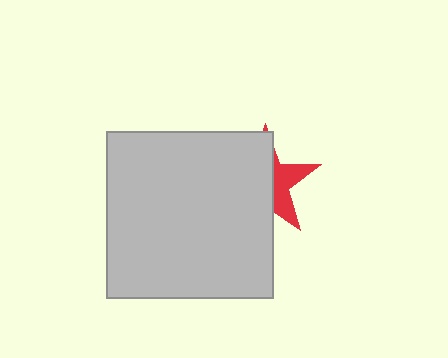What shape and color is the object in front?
The object in front is a light gray square.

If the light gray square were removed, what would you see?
You would see the complete red star.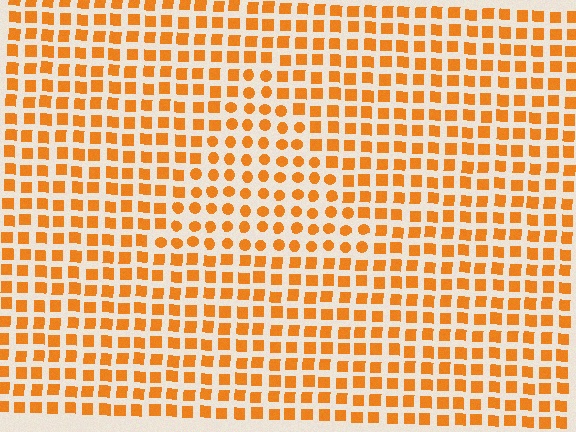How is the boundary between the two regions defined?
The boundary is defined by a change in element shape: circles inside vs. squares outside. All elements share the same color and spacing.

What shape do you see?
I see a triangle.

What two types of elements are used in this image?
The image uses circles inside the triangle region and squares outside it.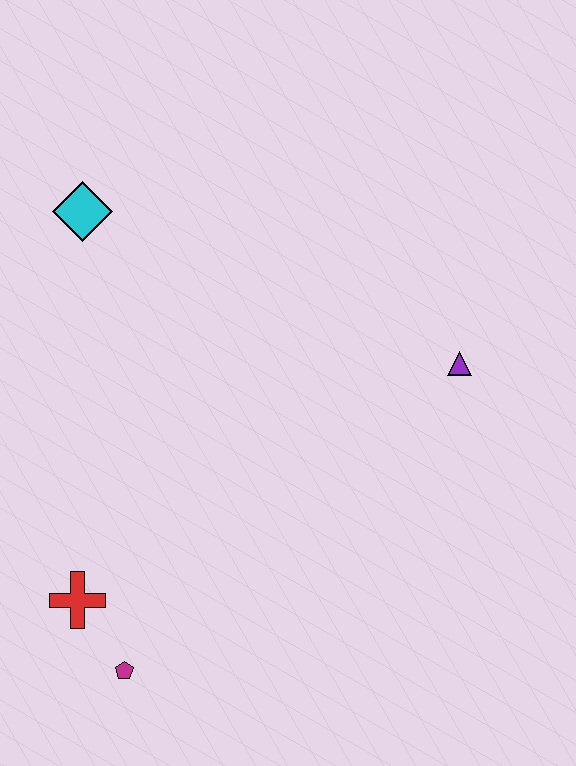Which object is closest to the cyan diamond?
The red cross is closest to the cyan diamond.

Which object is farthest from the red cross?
The purple triangle is farthest from the red cross.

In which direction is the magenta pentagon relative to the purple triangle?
The magenta pentagon is to the left of the purple triangle.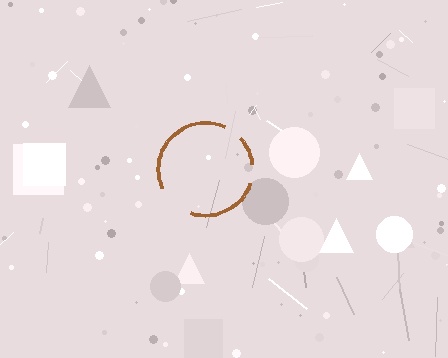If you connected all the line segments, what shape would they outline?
They would outline a circle.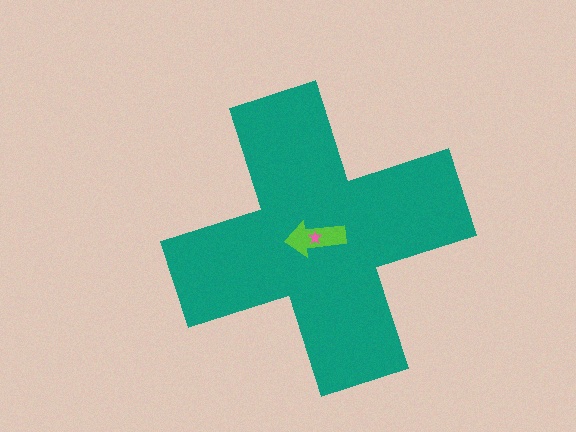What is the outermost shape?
The teal cross.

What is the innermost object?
The pink star.